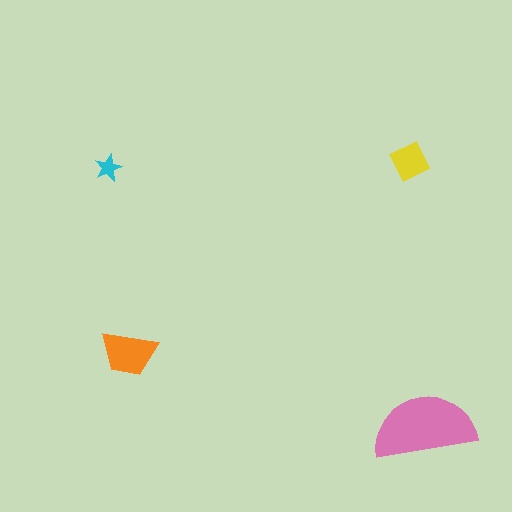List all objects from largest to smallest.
The pink semicircle, the orange trapezoid, the yellow diamond, the cyan star.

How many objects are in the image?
There are 4 objects in the image.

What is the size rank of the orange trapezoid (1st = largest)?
2nd.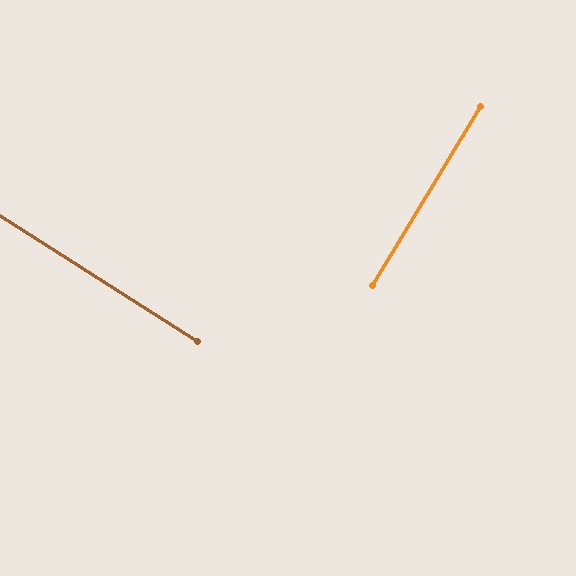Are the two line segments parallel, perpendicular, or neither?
Perpendicular — they meet at approximately 89°.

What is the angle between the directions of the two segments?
Approximately 89 degrees.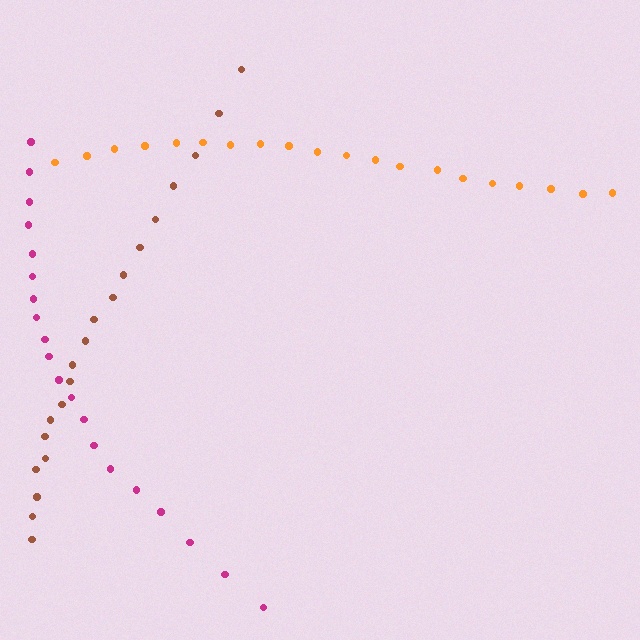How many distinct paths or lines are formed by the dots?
There are 3 distinct paths.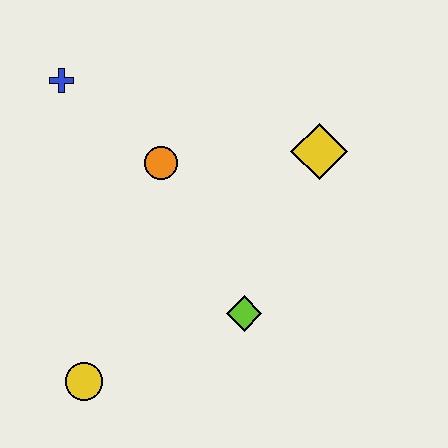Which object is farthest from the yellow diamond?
The yellow circle is farthest from the yellow diamond.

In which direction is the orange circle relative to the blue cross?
The orange circle is to the right of the blue cross.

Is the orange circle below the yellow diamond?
Yes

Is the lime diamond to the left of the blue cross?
No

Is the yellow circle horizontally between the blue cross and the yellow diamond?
Yes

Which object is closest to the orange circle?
The blue cross is closest to the orange circle.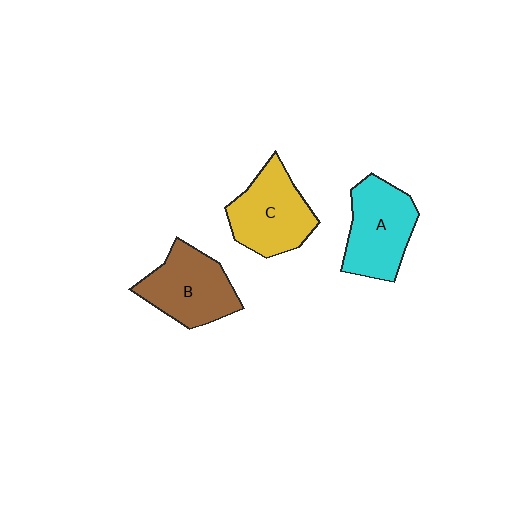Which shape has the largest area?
Shape C (yellow).